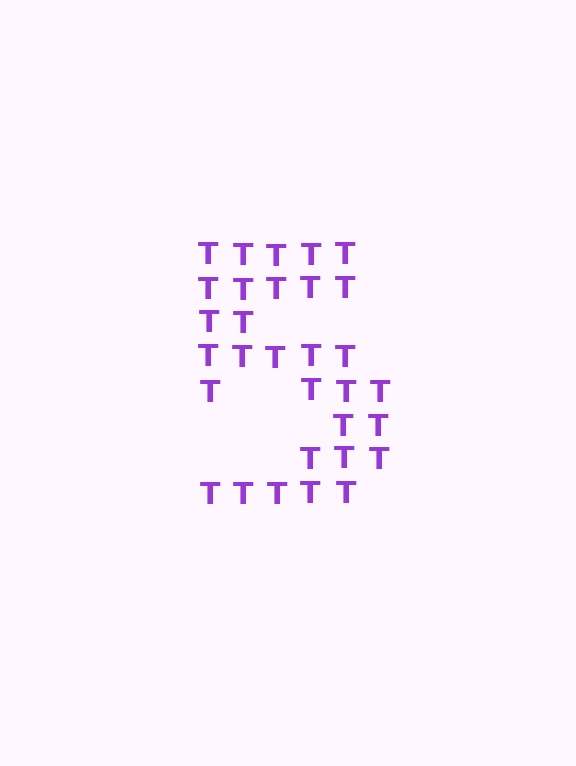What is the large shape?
The large shape is the digit 5.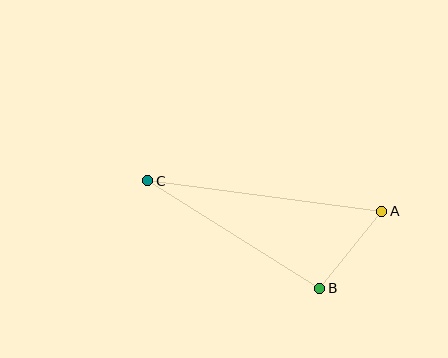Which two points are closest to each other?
Points A and B are closest to each other.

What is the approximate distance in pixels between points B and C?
The distance between B and C is approximately 203 pixels.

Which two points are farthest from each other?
Points A and C are farthest from each other.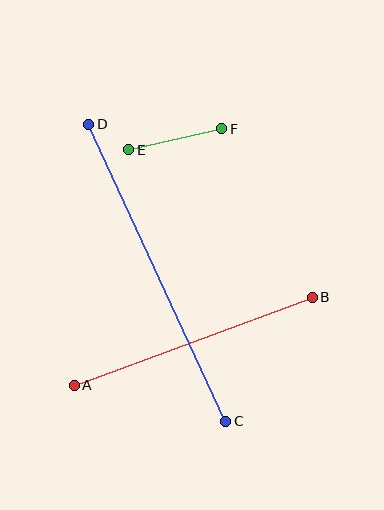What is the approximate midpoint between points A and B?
The midpoint is at approximately (193, 341) pixels.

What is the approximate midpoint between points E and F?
The midpoint is at approximately (175, 139) pixels.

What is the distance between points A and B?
The distance is approximately 253 pixels.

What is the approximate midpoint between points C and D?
The midpoint is at approximately (157, 273) pixels.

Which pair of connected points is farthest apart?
Points C and D are farthest apart.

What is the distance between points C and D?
The distance is approximately 327 pixels.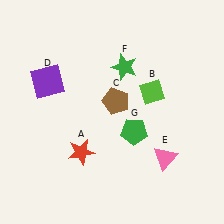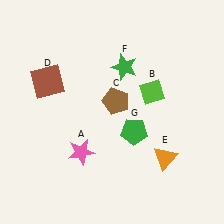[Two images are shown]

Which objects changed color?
A changed from red to pink. D changed from purple to brown. E changed from pink to orange.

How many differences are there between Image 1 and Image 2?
There are 3 differences between the two images.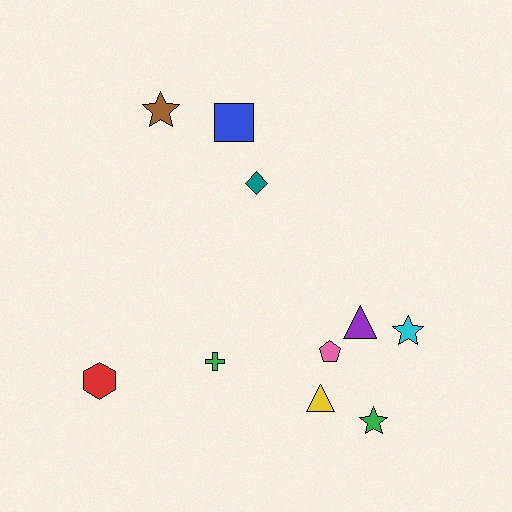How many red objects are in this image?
There is 1 red object.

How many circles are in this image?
There are no circles.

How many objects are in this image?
There are 10 objects.